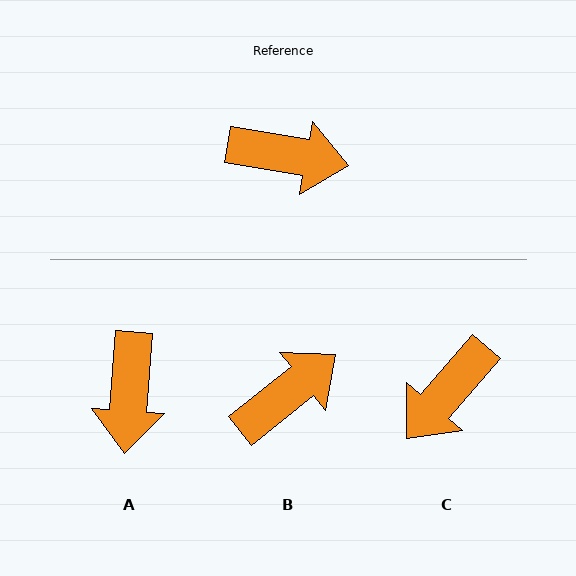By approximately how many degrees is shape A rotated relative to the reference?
Approximately 84 degrees clockwise.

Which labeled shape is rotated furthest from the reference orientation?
C, about 121 degrees away.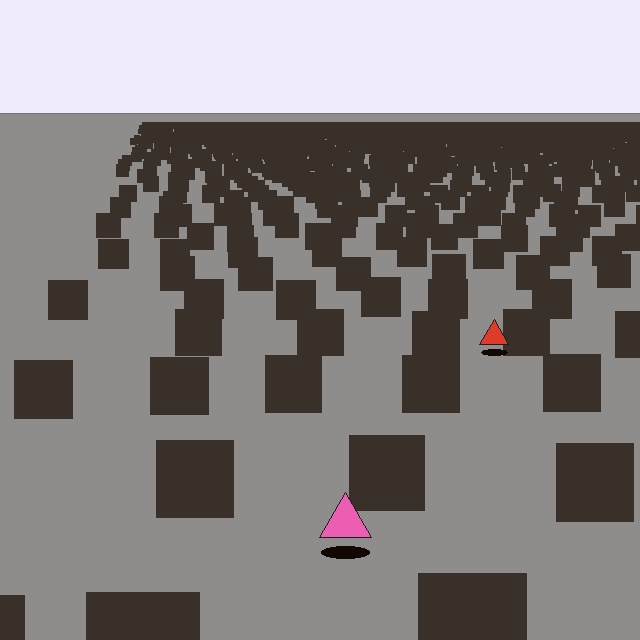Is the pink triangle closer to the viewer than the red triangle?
Yes. The pink triangle is closer — you can tell from the texture gradient: the ground texture is coarser near it.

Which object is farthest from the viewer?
The red triangle is farthest from the viewer. It appears smaller and the ground texture around it is denser.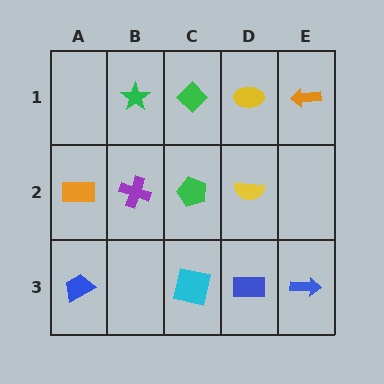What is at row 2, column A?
An orange rectangle.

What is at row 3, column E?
A blue arrow.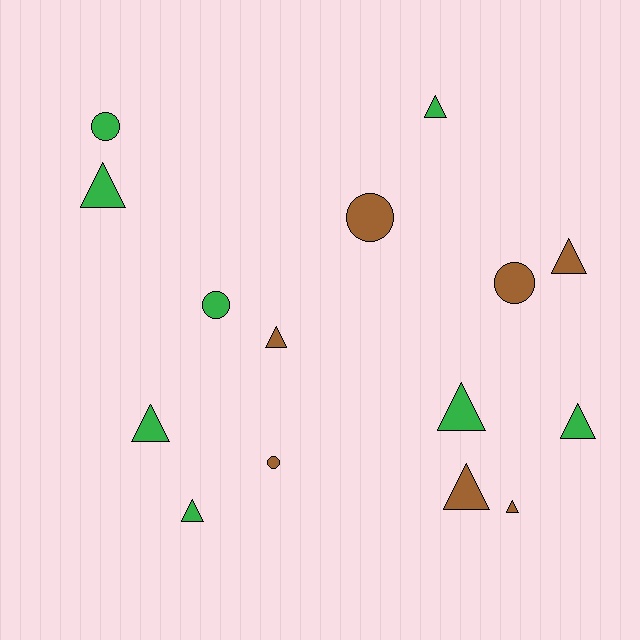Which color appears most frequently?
Green, with 8 objects.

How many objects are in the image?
There are 15 objects.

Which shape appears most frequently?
Triangle, with 10 objects.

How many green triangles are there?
There are 6 green triangles.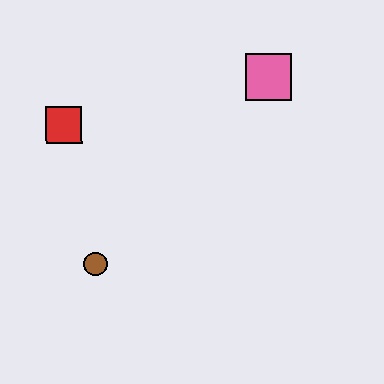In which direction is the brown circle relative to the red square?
The brown circle is below the red square.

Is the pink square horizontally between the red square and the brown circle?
No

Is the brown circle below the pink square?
Yes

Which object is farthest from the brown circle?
The pink square is farthest from the brown circle.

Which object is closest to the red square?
The brown circle is closest to the red square.